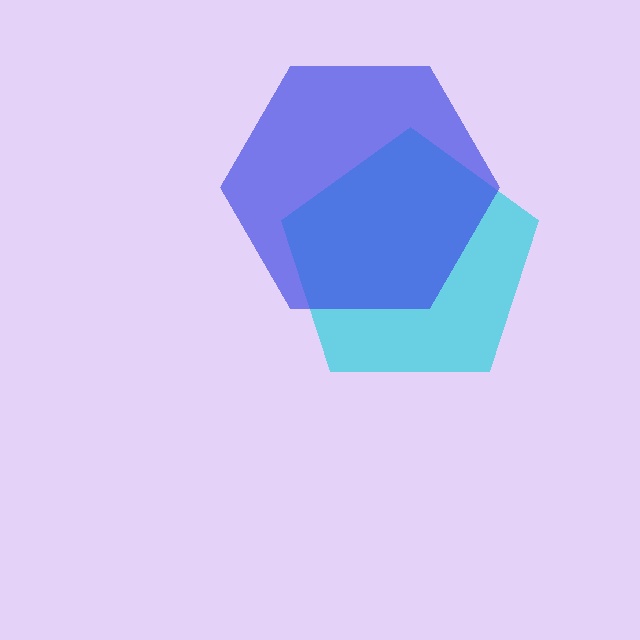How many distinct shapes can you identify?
There are 2 distinct shapes: a cyan pentagon, a blue hexagon.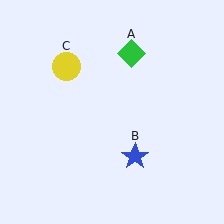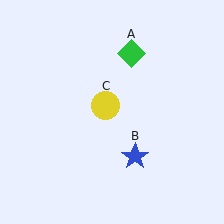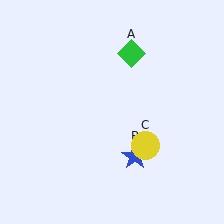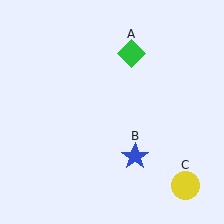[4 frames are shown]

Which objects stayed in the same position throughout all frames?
Green diamond (object A) and blue star (object B) remained stationary.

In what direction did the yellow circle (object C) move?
The yellow circle (object C) moved down and to the right.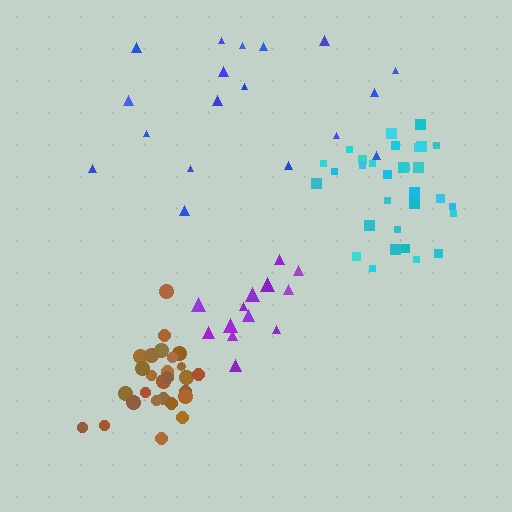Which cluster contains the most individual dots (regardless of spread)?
Cyan (31).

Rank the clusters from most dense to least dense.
brown, cyan, purple, blue.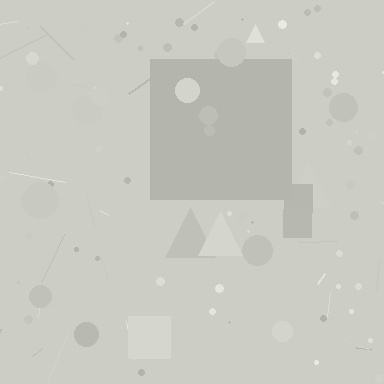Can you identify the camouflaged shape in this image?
The camouflaged shape is a square.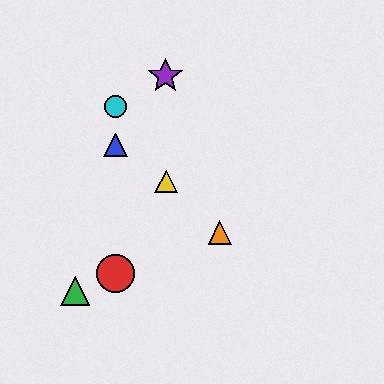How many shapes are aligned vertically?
3 shapes (the red circle, the blue triangle, the cyan circle) are aligned vertically.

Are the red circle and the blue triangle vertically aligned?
Yes, both are at x≈116.